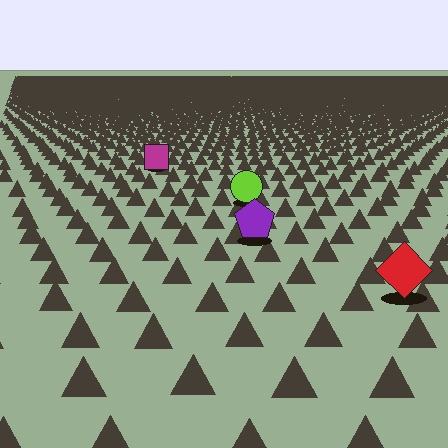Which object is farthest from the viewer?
The magenta square is farthest from the viewer. It appears smaller and the ground texture around it is denser.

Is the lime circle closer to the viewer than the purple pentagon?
No. The purple pentagon is closer — you can tell from the texture gradient: the ground texture is coarser near it.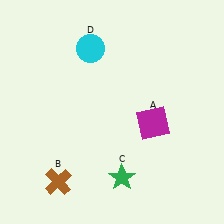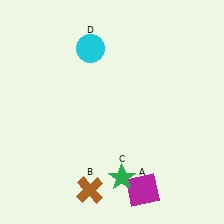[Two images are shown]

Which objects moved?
The objects that moved are: the magenta square (A), the brown cross (B).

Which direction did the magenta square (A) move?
The magenta square (A) moved down.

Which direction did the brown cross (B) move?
The brown cross (B) moved right.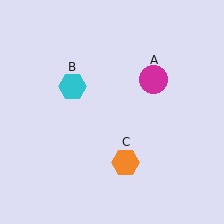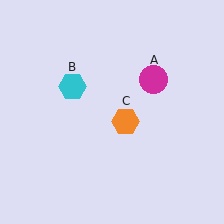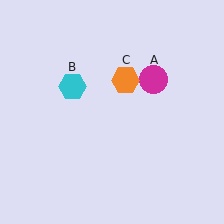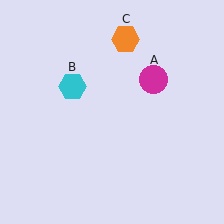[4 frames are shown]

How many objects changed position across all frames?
1 object changed position: orange hexagon (object C).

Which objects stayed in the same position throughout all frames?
Magenta circle (object A) and cyan hexagon (object B) remained stationary.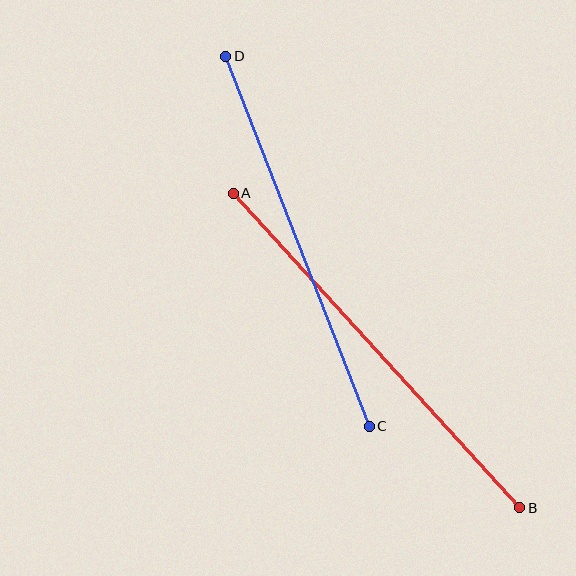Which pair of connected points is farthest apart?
Points A and B are farthest apart.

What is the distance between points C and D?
The distance is approximately 397 pixels.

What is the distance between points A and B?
The distance is approximately 425 pixels.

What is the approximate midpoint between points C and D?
The midpoint is at approximately (298, 241) pixels.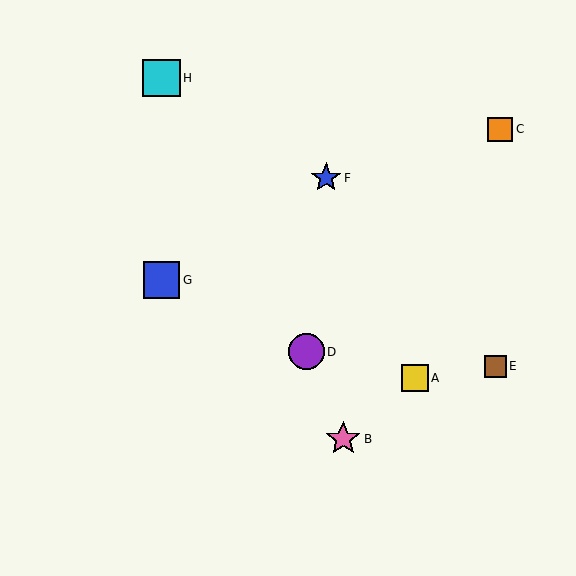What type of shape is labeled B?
Shape B is a pink star.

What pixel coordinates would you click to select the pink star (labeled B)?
Click at (343, 439) to select the pink star B.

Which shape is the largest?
The cyan square (labeled H) is the largest.